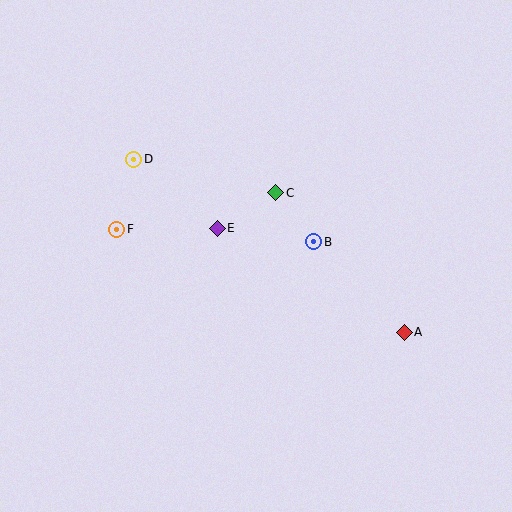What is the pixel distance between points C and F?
The distance between C and F is 163 pixels.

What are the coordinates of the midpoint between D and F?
The midpoint between D and F is at (125, 194).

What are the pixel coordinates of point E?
Point E is at (217, 228).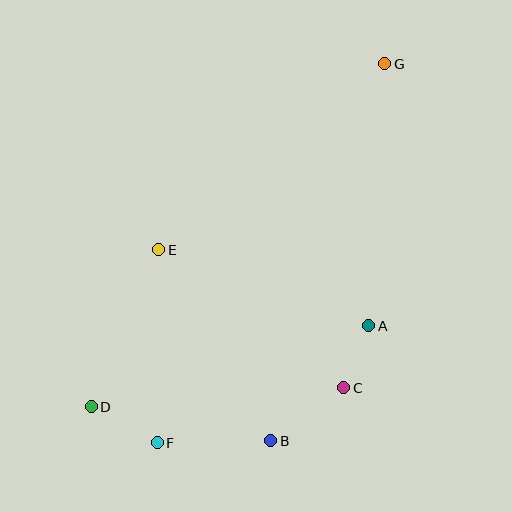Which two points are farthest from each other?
Points D and G are farthest from each other.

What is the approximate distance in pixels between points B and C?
The distance between B and C is approximately 90 pixels.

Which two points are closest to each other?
Points A and C are closest to each other.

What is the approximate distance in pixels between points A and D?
The distance between A and D is approximately 289 pixels.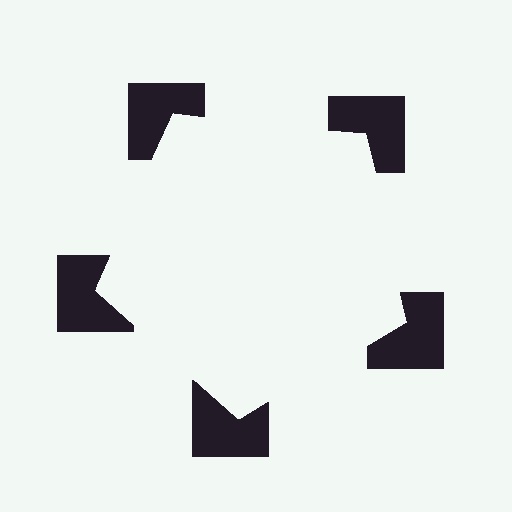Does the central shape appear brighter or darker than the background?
It typically appears slightly brighter than the background, even though no actual brightness change is drawn.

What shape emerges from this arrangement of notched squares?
An illusory pentagon — its edges are inferred from the aligned wedge cuts in the notched squares, not physically drawn.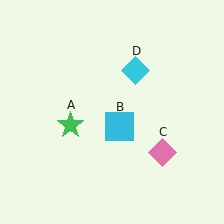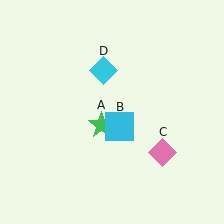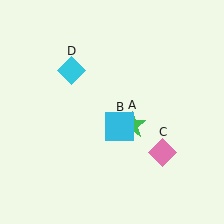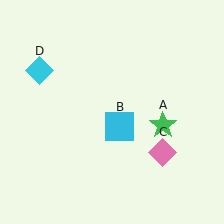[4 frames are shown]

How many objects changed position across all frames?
2 objects changed position: green star (object A), cyan diamond (object D).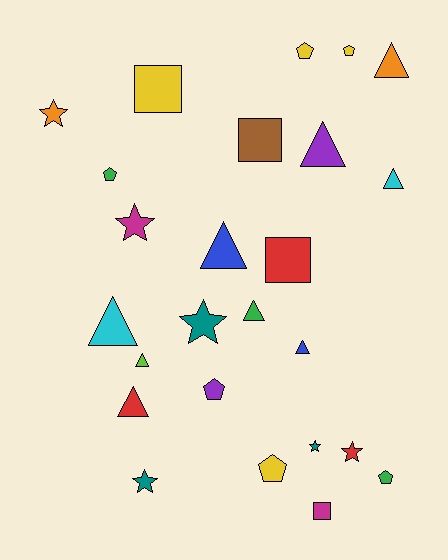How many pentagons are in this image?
There are 6 pentagons.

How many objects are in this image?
There are 25 objects.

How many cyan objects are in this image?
There are 2 cyan objects.